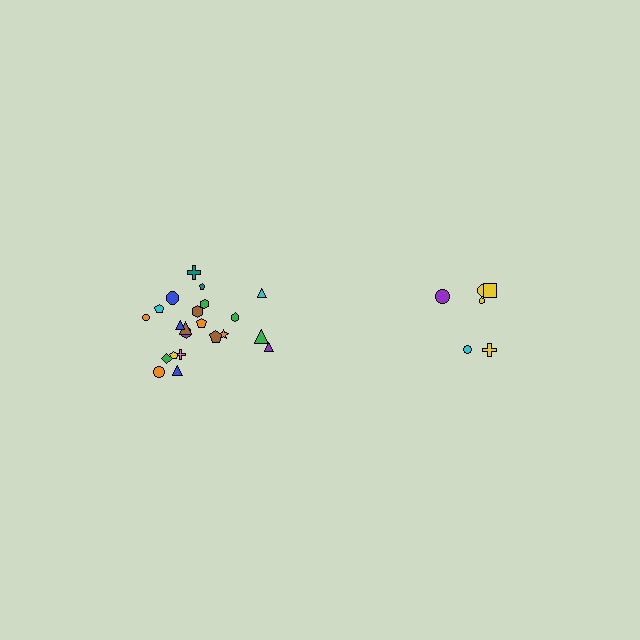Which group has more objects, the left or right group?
The left group.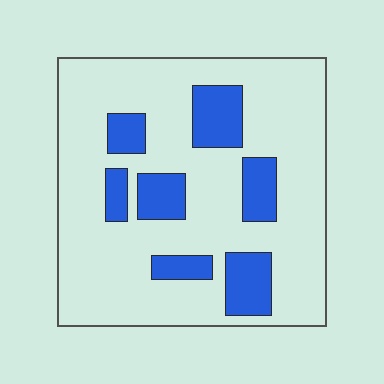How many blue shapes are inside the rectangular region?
7.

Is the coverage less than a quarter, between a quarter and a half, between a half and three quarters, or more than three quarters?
Less than a quarter.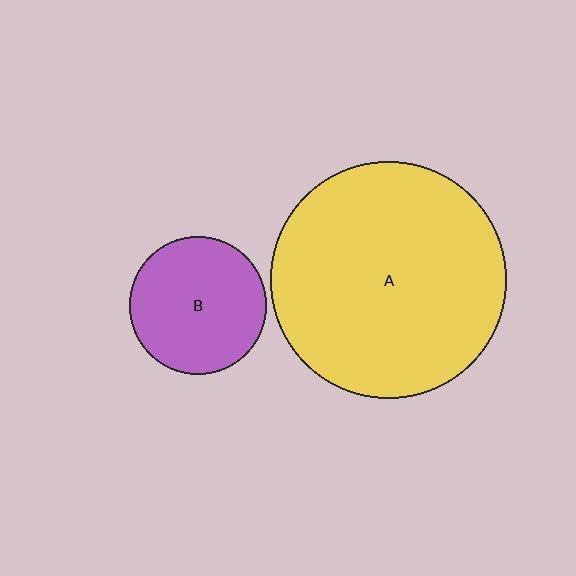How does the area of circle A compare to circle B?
Approximately 3.0 times.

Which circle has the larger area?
Circle A (yellow).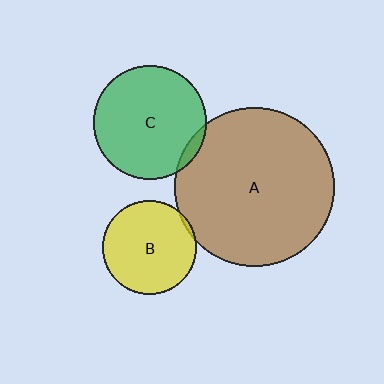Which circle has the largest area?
Circle A (brown).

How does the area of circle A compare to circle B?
Approximately 2.9 times.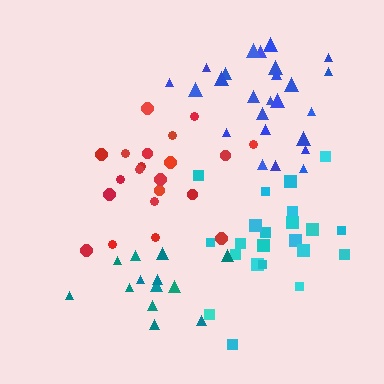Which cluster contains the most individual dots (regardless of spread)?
Blue (26).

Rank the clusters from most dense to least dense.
teal, cyan, blue, red.